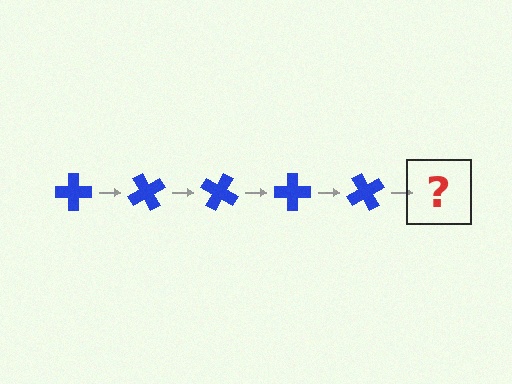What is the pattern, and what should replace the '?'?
The pattern is that the cross rotates 60 degrees each step. The '?' should be a blue cross rotated 300 degrees.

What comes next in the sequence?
The next element should be a blue cross rotated 300 degrees.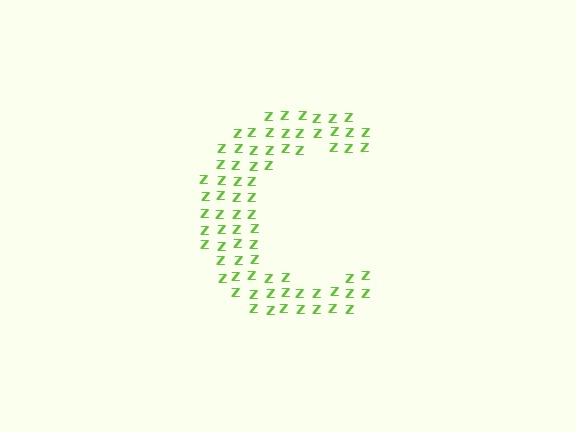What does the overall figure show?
The overall figure shows the letter C.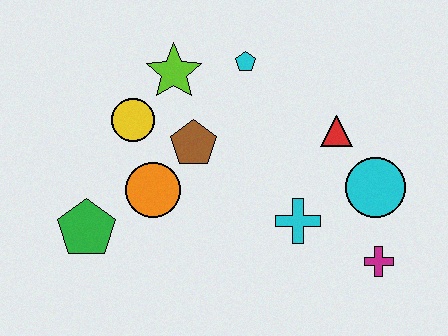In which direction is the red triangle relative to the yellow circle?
The red triangle is to the right of the yellow circle.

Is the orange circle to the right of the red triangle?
No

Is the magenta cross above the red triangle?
No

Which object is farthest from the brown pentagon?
The magenta cross is farthest from the brown pentagon.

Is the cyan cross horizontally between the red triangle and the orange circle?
Yes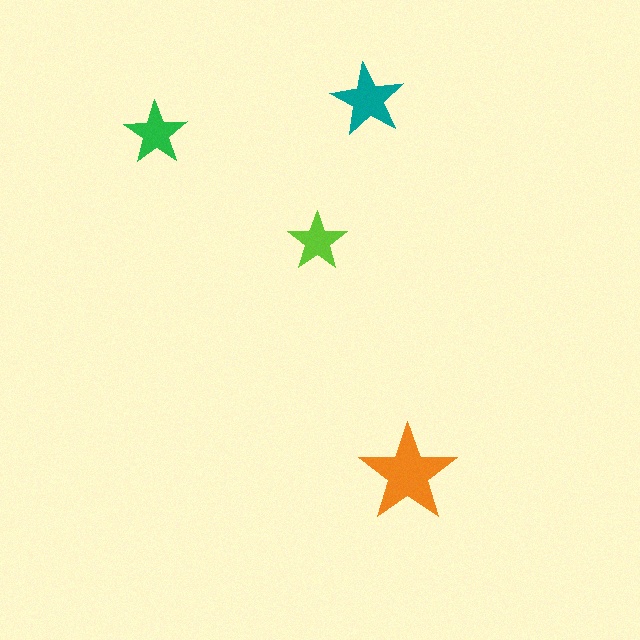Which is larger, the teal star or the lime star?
The teal one.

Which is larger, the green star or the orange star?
The orange one.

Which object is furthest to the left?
The green star is leftmost.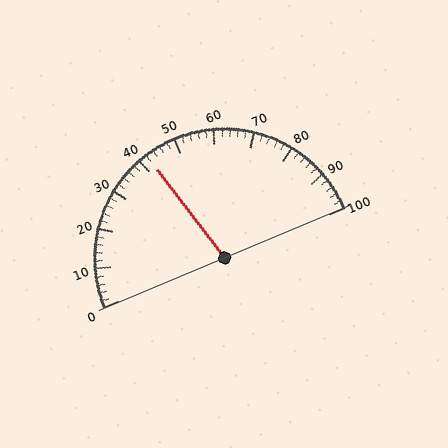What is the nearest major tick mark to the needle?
The nearest major tick mark is 40.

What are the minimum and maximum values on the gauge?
The gauge ranges from 0 to 100.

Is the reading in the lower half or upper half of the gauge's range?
The reading is in the lower half of the range (0 to 100).